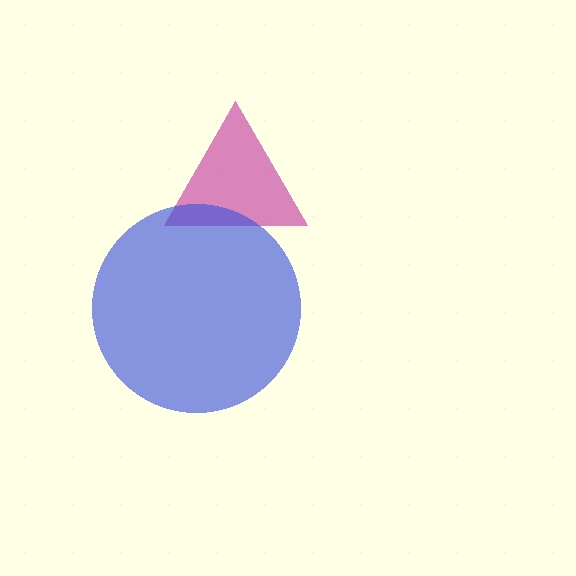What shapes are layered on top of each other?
The layered shapes are: a magenta triangle, a blue circle.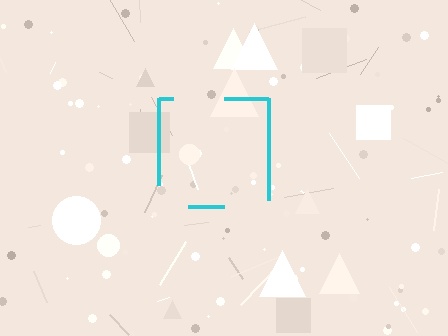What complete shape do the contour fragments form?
The contour fragments form a square.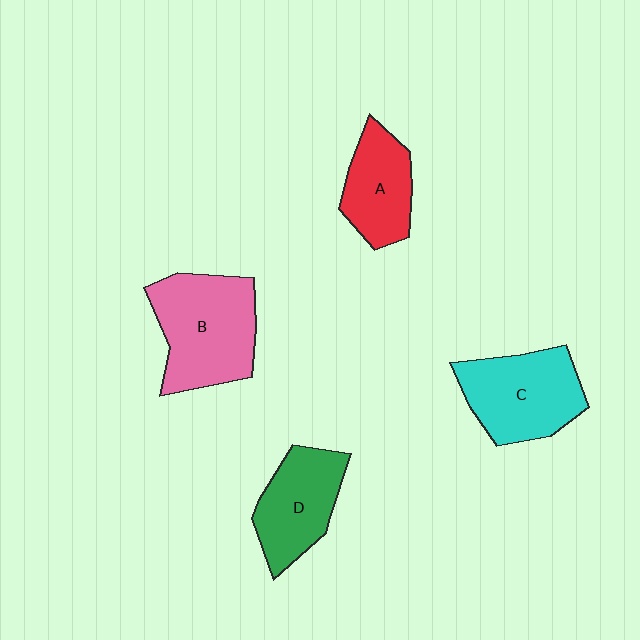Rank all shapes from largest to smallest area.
From largest to smallest: B (pink), C (cyan), D (green), A (red).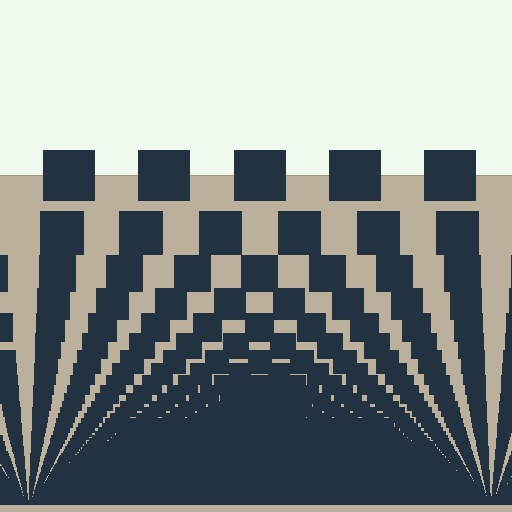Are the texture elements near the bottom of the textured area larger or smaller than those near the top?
Smaller. The gradient is inverted — elements near the bottom are smaller and denser.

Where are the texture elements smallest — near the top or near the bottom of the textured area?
Near the bottom.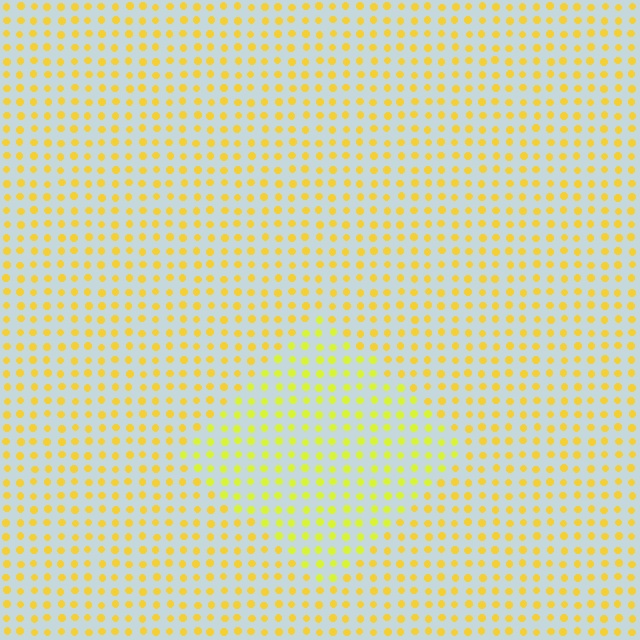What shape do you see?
I see a diamond.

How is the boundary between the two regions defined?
The boundary is defined purely by a slight shift in hue (about 21 degrees). Spacing, size, and orientation are identical on both sides.